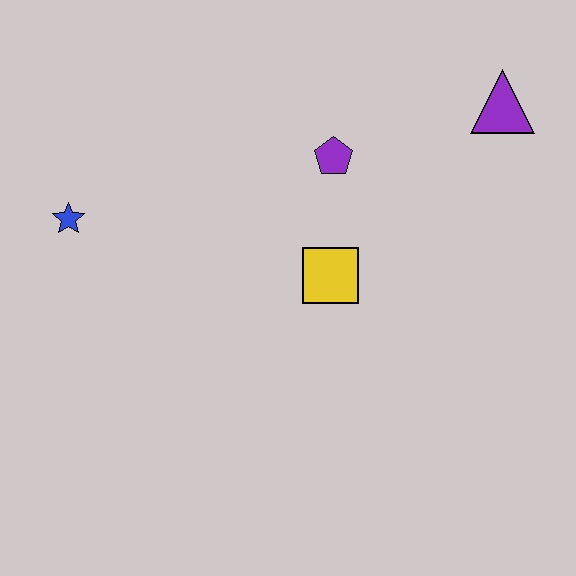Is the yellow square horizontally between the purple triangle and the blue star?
Yes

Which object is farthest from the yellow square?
The blue star is farthest from the yellow square.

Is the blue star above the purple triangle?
No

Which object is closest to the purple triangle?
The purple pentagon is closest to the purple triangle.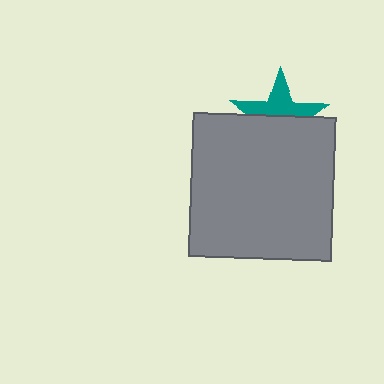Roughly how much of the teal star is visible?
About half of it is visible (roughly 45%).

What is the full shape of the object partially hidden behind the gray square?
The partially hidden object is a teal star.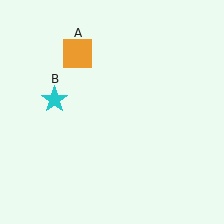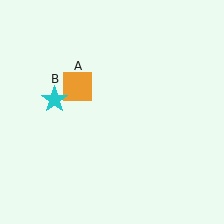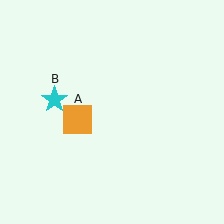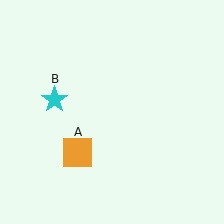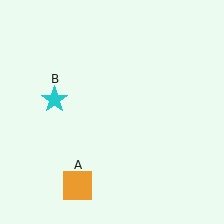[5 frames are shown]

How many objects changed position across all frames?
1 object changed position: orange square (object A).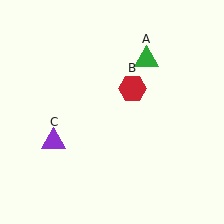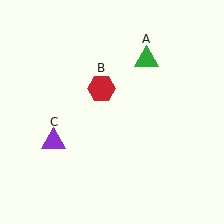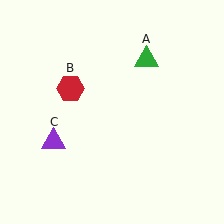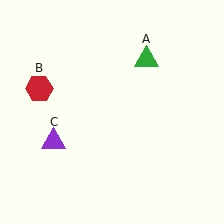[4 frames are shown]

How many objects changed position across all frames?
1 object changed position: red hexagon (object B).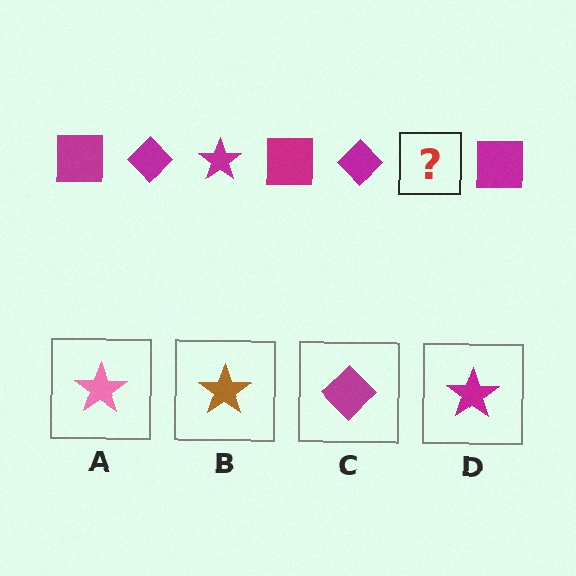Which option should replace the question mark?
Option D.